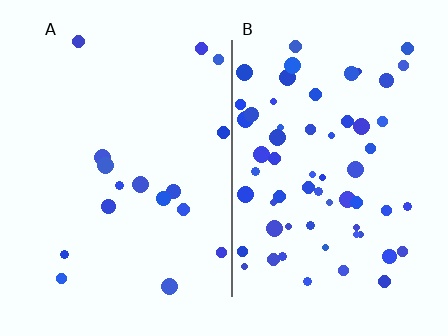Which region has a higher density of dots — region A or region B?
B (the right).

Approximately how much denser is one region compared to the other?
Approximately 3.7× — region B over region A.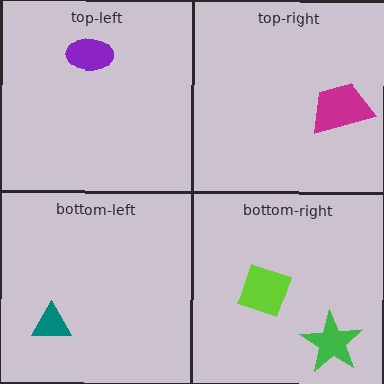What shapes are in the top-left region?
The purple ellipse.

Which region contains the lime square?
The bottom-right region.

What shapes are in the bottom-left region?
The teal triangle.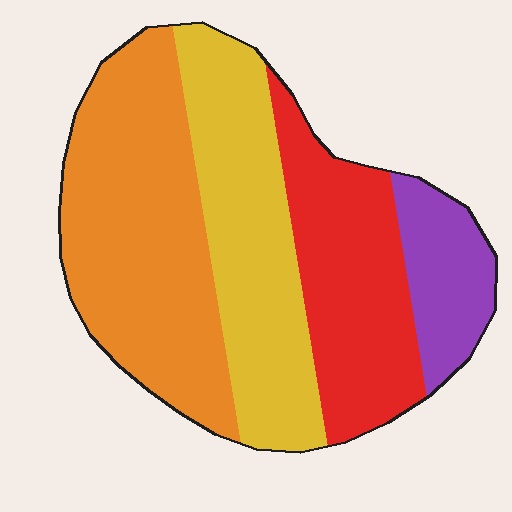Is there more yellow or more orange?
Orange.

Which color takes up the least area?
Purple, at roughly 10%.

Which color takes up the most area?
Orange, at roughly 35%.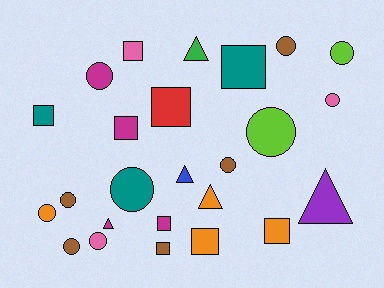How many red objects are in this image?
There is 1 red object.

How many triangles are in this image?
There are 5 triangles.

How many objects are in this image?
There are 25 objects.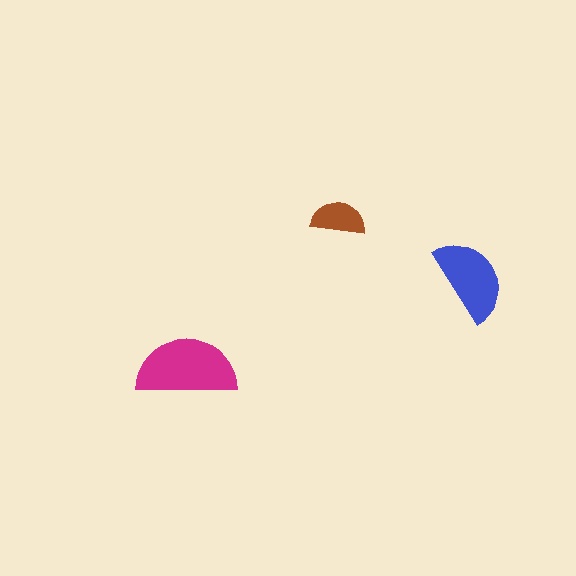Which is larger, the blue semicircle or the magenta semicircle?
The magenta one.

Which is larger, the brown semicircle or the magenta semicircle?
The magenta one.